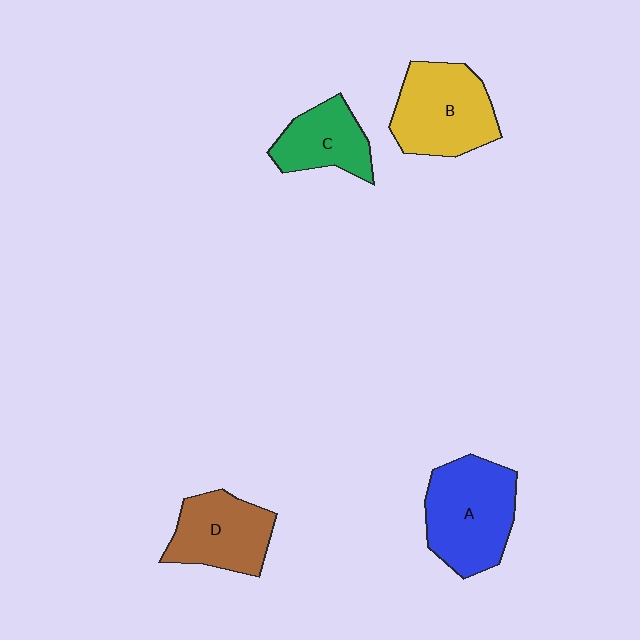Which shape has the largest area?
Shape A (blue).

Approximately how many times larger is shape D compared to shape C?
Approximately 1.2 times.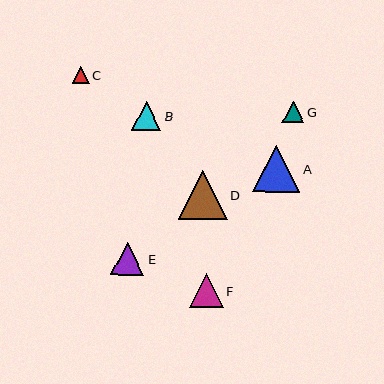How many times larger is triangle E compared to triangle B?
Triangle E is approximately 1.1 times the size of triangle B.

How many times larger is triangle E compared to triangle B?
Triangle E is approximately 1.1 times the size of triangle B.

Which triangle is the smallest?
Triangle C is the smallest with a size of approximately 17 pixels.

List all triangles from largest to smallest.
From largest to smallest: D, A, F, E, B, G, C.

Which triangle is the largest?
Triangle D is the largest with a size of approximately 49 pixels.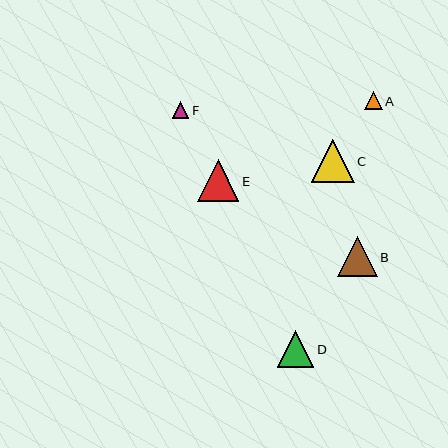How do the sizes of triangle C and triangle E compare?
Triangle C and triangle E are approximately the same size.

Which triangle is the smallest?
Triangle F is the smallest with a size of approximately 17 pixels.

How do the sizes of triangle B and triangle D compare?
Triangle B and triangle D are approximately the same size.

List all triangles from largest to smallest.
From largest to smallest: C, E, B, D, A, F.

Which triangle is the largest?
Triangle C is the largest with a size of approximately 43 pixels.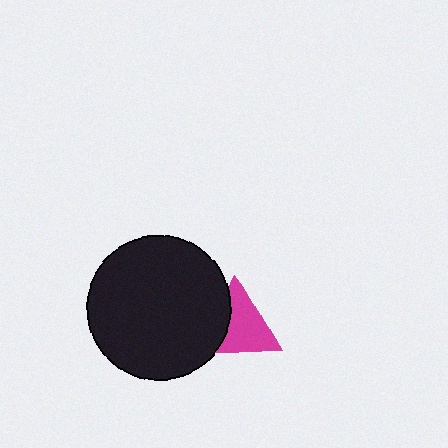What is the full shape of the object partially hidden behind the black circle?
The partially hidden object is a magenta triangle.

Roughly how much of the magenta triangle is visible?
Most of it is visible (roughly 68%).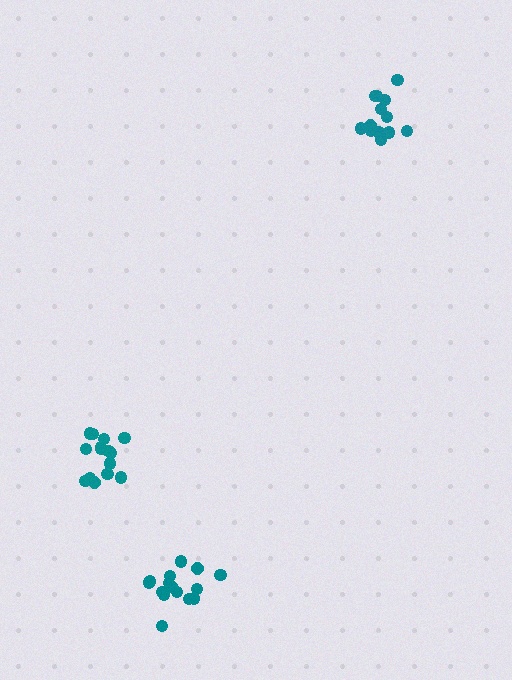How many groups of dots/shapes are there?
There are 3 groups.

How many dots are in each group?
Group 1: 15 dots, Group 2: 13 dots, Group 3: 15 dots (43 total).